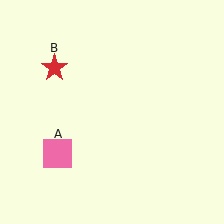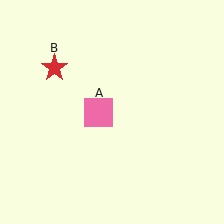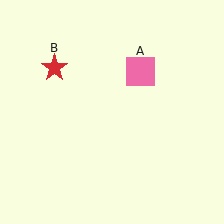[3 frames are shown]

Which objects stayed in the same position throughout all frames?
Red star (object B) remained stationary.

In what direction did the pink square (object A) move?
The pink square (object A) moved up and to the right.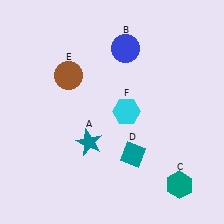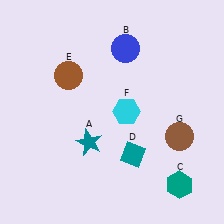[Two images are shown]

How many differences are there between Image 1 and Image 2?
There is 1 difference between the two images.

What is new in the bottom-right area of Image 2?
A brown circle (G) was added in the bottom-right area of Image 2.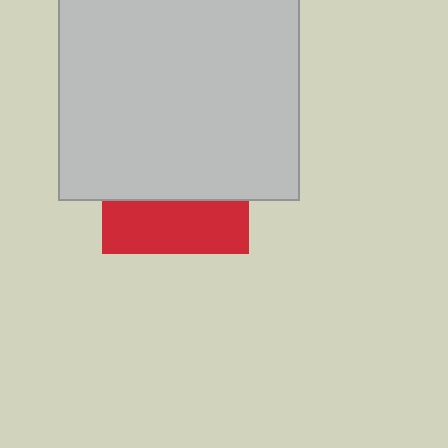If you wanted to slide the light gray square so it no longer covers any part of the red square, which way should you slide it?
Slide it up — that is the most direct way to separate the two shapes.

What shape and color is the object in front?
The object in front is a light gray square.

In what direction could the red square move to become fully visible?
The red square could move down. That would shift it out from behind the light gray square entirely.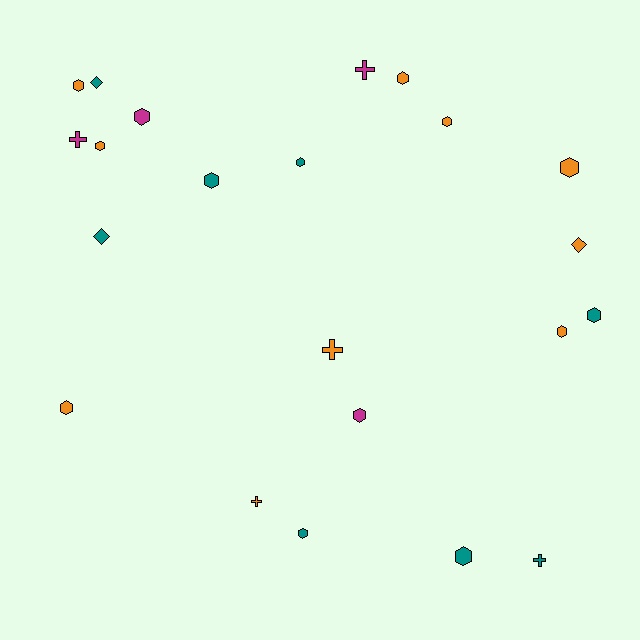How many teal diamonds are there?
There are 2 teal diamonds.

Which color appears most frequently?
Orange, with 10 objects.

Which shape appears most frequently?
Hexagon, with 14 objects.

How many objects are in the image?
There are 22 objects.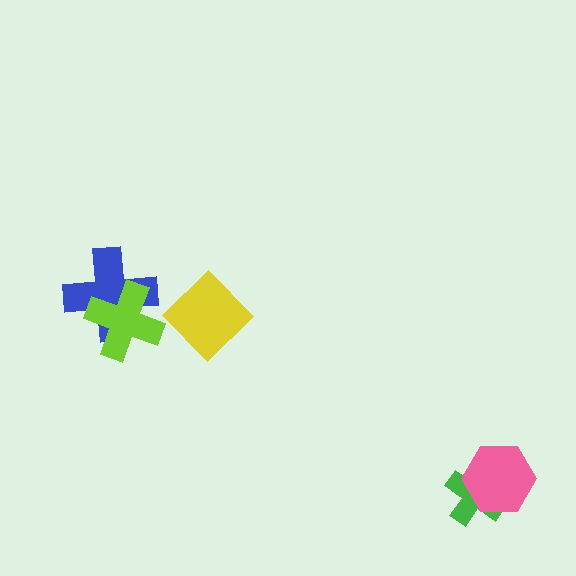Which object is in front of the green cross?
The pink hexagon is in front of the green cross.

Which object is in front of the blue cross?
The lime cross is in front of the blue cross.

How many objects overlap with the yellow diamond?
0 objects overlap with the yellow diamond.